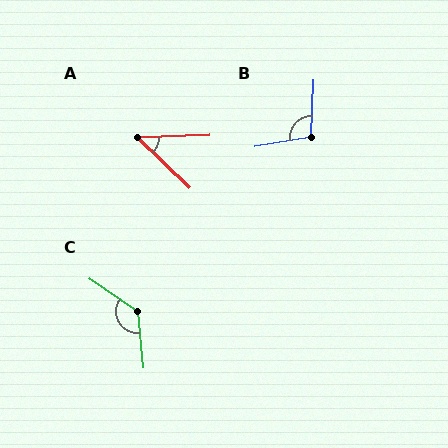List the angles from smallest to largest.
A (46°), B (102°), C (130°).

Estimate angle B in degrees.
Approximately 102 degrees.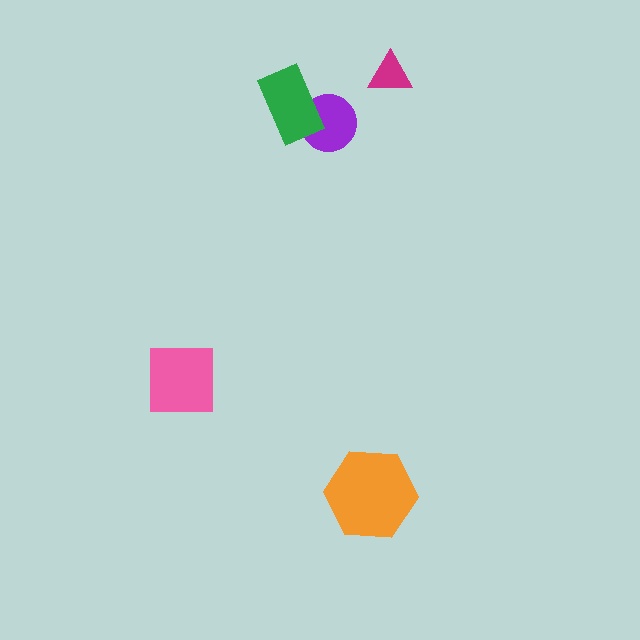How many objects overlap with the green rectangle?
1 object overlaps with the green rectangle.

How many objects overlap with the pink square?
0 objects overlap with the pink square.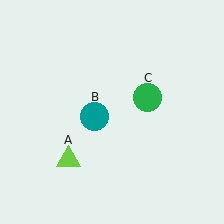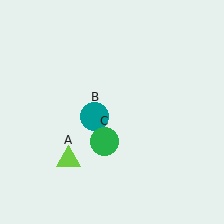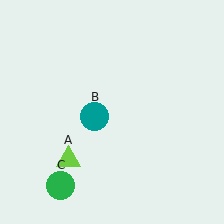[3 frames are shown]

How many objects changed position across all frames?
1 object changed position: green circle (object C).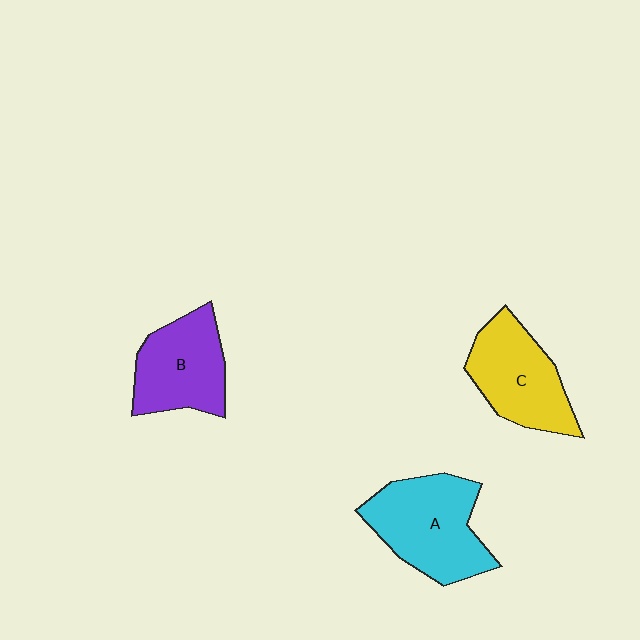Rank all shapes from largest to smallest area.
From largest to smallest: A (cyan), C (yellow), B (purple).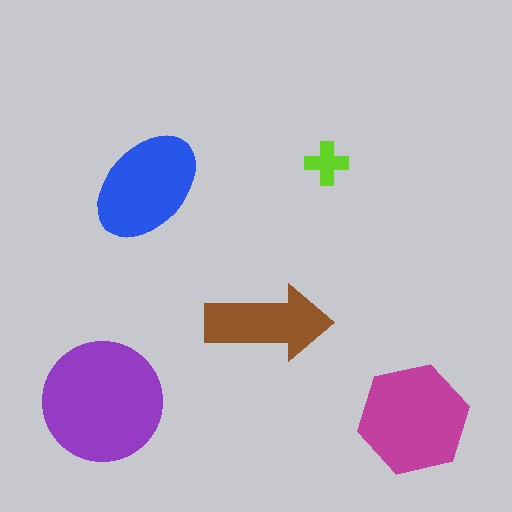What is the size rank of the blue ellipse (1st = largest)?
3rd.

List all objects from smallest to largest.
The lime cross, the brown arrow, the blue ellipse, the magenta hexagon, the purple circle.